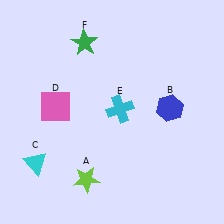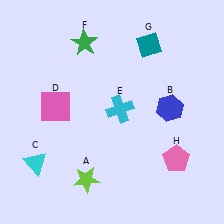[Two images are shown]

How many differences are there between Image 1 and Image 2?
There are 2 differences between the two images.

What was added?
A teal diamond (G), a pink pentagon (H) were added in Image 2.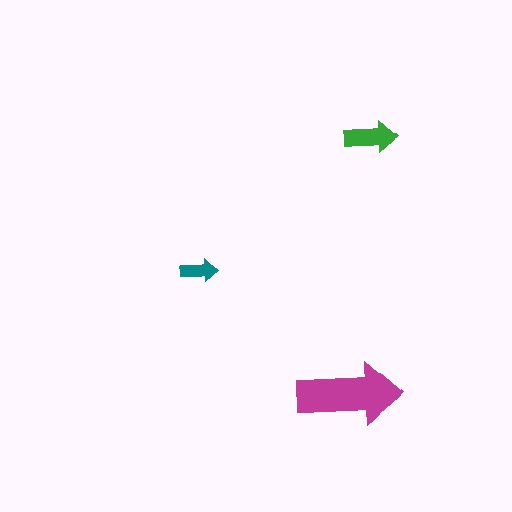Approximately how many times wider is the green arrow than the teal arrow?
About 1.5 times wider.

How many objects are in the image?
There are 3 objects in the image.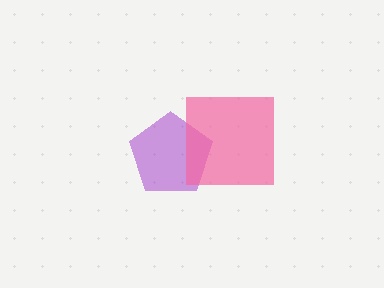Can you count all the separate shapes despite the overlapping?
Yes, there are 2 separate shapes.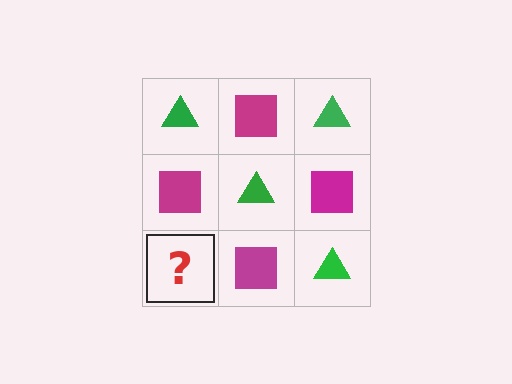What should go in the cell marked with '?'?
The missing cell should contain a green triangle.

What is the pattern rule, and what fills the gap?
The rule is that it alternates green triangle and magenta square in a checkerboard pattern. The gap should be filled with a green triangle.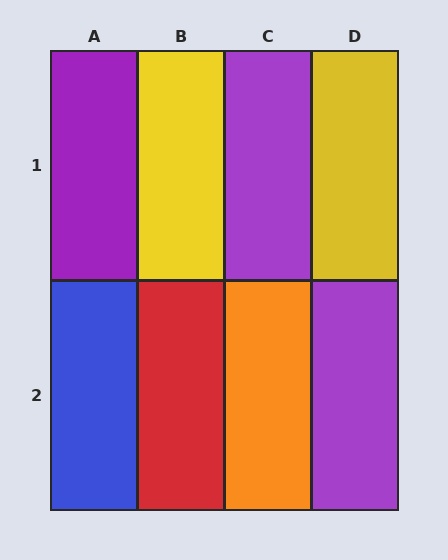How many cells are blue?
1 cell is blue.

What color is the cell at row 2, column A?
Blue.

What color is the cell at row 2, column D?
Purple.